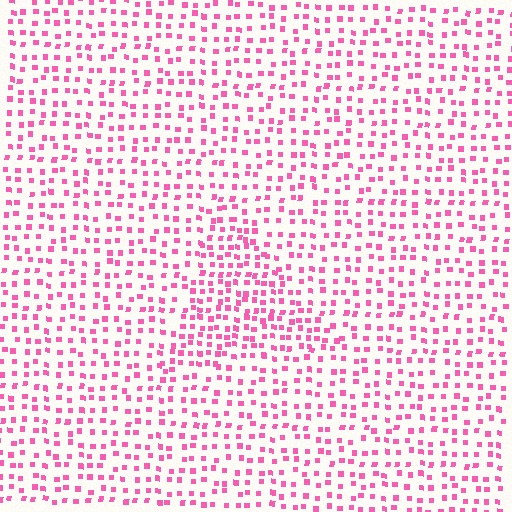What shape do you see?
I see a triangle.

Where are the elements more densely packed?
The elements are more densely packed inside the triangle boundary.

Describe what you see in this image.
The image contains small pink elements arranged at two different densities. A triangle-shaped region is visible where the elements are more densely packed than the surrounding area.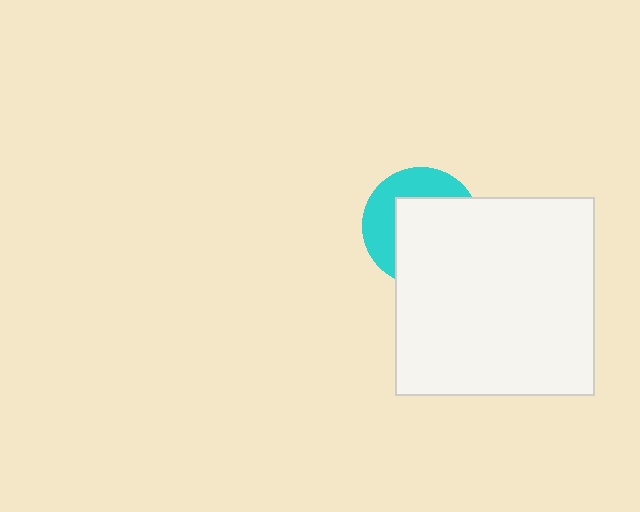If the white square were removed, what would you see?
You would see the complete cyan circle.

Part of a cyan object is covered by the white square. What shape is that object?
It is a circle.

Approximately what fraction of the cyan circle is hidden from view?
Roughly 60% of the cyan circle is hidden behind the white square.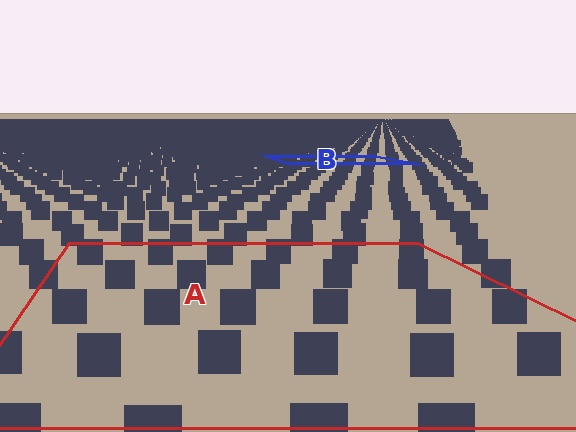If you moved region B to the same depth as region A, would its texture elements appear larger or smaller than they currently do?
They would appear larger. At a closer depth, the same texture elements are projected at a bigger on-screen size.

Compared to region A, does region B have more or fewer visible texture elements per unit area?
Region B has more texture elements per unit area — they are packed more densely because it is farther away.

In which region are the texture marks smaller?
The texture marks are smaller in region B, because it is farther away.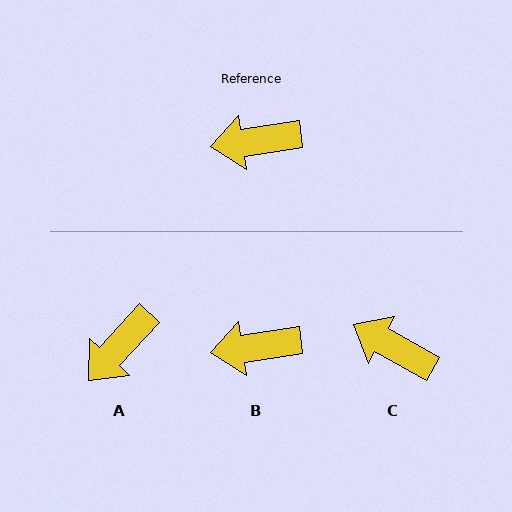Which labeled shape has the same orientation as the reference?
B.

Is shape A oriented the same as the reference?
No, it is off by about 40 degrees.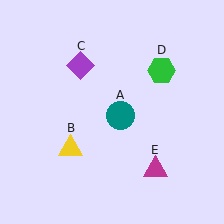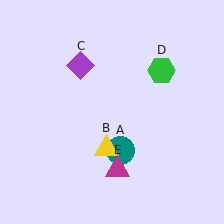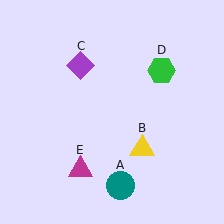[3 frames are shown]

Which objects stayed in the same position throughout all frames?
Purple diamond (object C) and green hexagon (object D) remained stationary.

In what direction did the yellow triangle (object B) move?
The yellow triangle (object B) moved right.